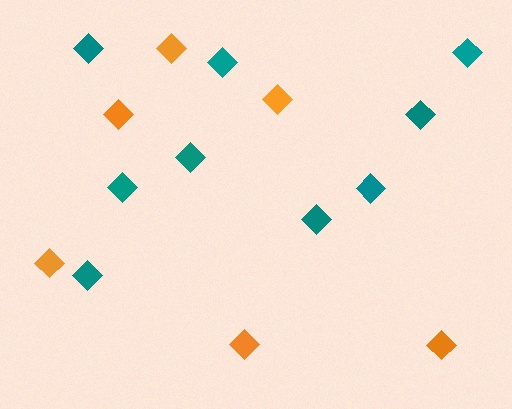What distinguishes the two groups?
There are 2 groups: one group of orange diamonds (6) and one group of teal diamonds (9).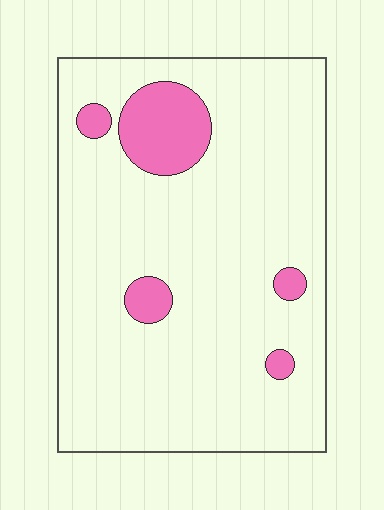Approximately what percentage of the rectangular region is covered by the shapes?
Approximately 10%.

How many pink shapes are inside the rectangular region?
5.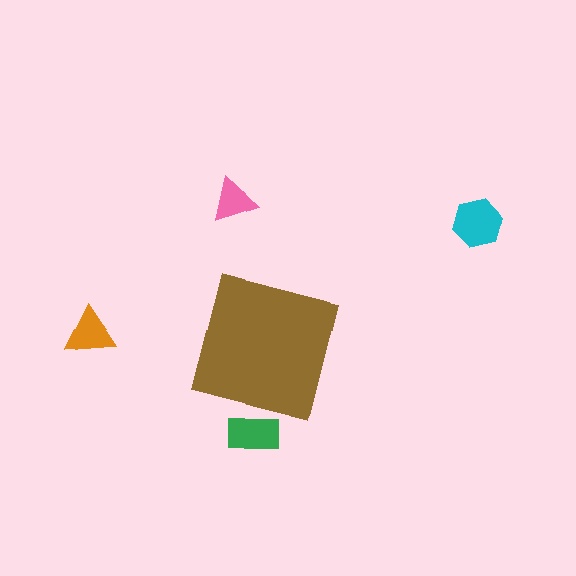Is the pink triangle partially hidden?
No, the pink triangle is fully visible.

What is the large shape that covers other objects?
A brown square.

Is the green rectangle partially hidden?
Yes, the green rectangle is partially hidden behind the brown square.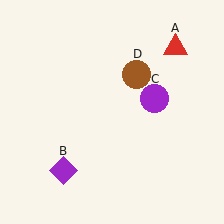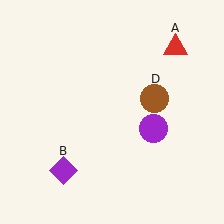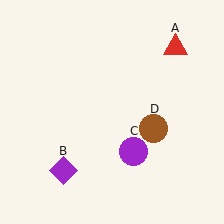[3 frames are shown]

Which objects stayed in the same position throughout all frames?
Red triangle (object A) and purple diamond (object B) remained stationary.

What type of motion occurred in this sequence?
The purple circle (object C), brown circle (object D) rotated clockwise around the center of the scene.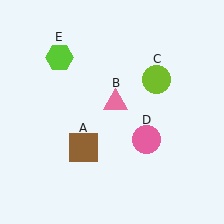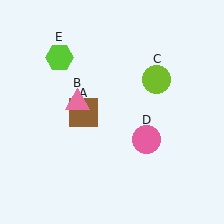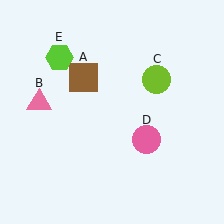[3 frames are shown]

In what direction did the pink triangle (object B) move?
The pink triangle (object B) moved left.